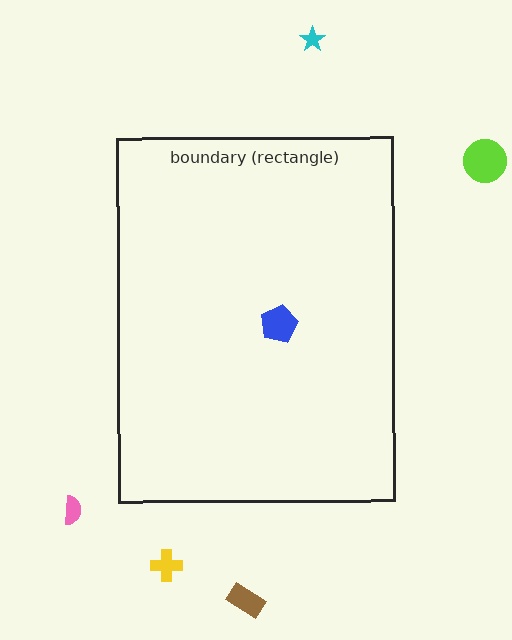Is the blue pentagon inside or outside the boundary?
Inside.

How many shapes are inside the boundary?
1 inside, 5 outside.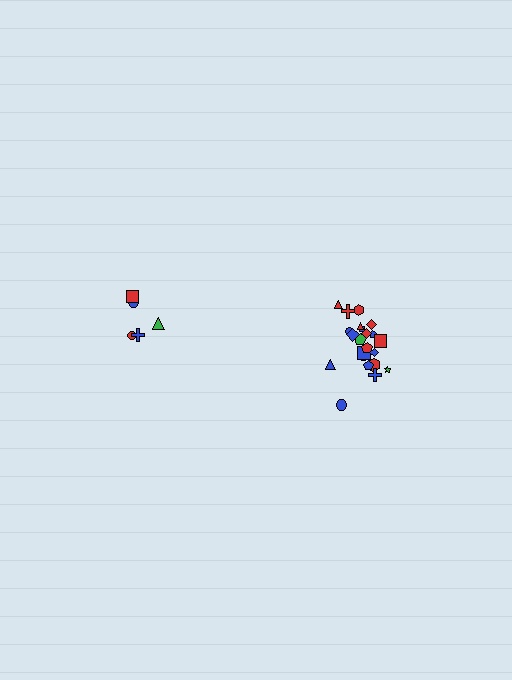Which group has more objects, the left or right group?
The right group.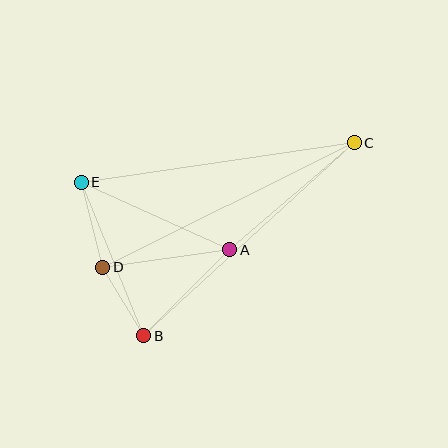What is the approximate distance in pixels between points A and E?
The distance between A and E is approximately 163 pixels.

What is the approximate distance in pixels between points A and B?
The distance between A and B is approximately 122 pixels.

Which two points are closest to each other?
Points B and D are closest to each other.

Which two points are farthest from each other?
Points B and C are farthest from each other.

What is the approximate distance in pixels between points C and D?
The distance between C and D is approximately 280 pixels.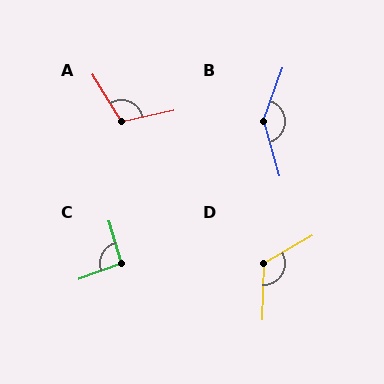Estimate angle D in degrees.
Approximately 122 degrees.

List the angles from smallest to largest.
C (93°), A (109°), D (122°), B (144°).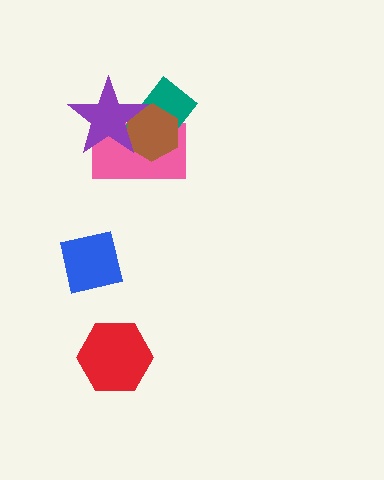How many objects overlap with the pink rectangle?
3 objects overlap with the pink rectangle.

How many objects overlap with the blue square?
0 objects overlap with the blue square.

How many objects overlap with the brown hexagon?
3 objects overlap with the brown hexagon.